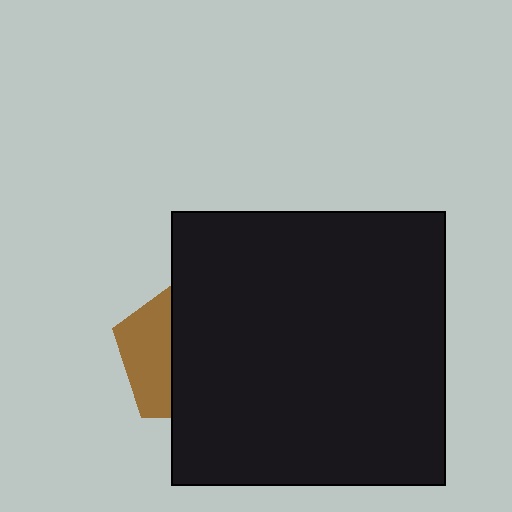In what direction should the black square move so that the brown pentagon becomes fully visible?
The black square should move right. That is the shortest direction to clear the overlap and leave the brown pentagon fully visible.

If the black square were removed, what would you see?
You would see the complete brown pentagon.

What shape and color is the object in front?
The object in front is a black square.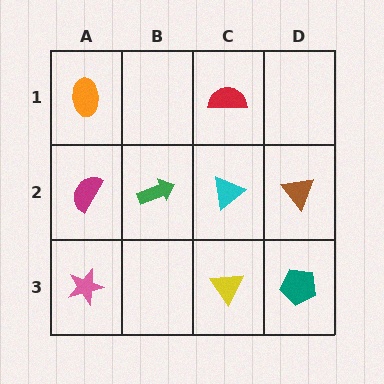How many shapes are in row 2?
4 shapes.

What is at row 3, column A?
A pink star.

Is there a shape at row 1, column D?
No, that cell is empty.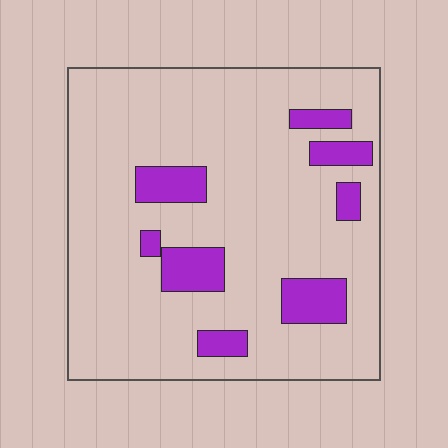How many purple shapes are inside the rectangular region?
8.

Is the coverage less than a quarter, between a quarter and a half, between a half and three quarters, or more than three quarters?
Less than a quarter.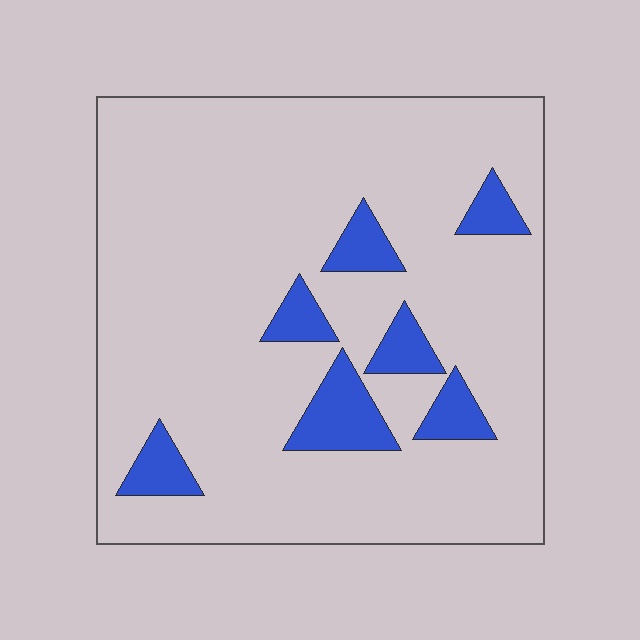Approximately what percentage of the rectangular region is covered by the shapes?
Approximately 10%.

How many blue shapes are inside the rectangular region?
7.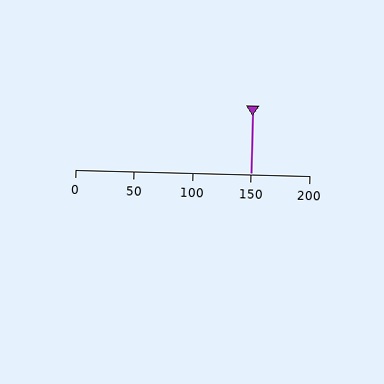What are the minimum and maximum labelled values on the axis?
The axis runs from 0 to 200.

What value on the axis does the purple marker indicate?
The marker indicates approximately 150.